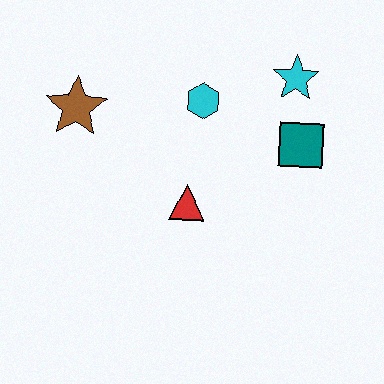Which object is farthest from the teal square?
The brown star is farthest from the teal square.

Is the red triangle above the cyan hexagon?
No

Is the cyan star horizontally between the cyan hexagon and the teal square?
Yes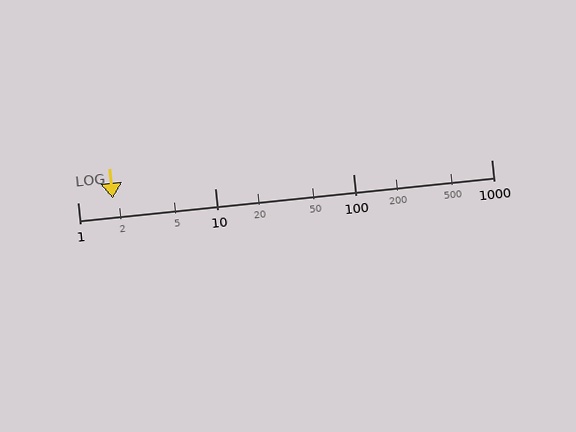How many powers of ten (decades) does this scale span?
The scale spans 3 decades, from 1 to 1000.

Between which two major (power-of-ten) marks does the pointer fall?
The pointer is between 1 and 10.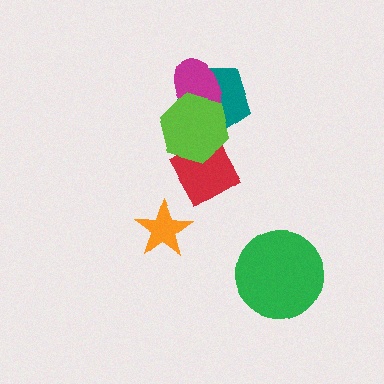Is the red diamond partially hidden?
Yes, it is partially covered by another shape.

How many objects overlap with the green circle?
0 objects overlap with the green circle.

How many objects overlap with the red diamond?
1 object overlaps with the red diamond.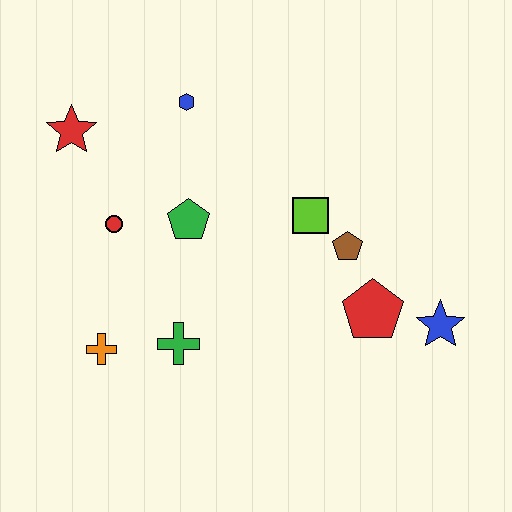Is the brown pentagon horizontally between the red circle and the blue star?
Yes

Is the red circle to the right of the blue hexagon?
No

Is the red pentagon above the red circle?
No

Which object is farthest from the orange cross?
The blue star is farthest from the orange cross.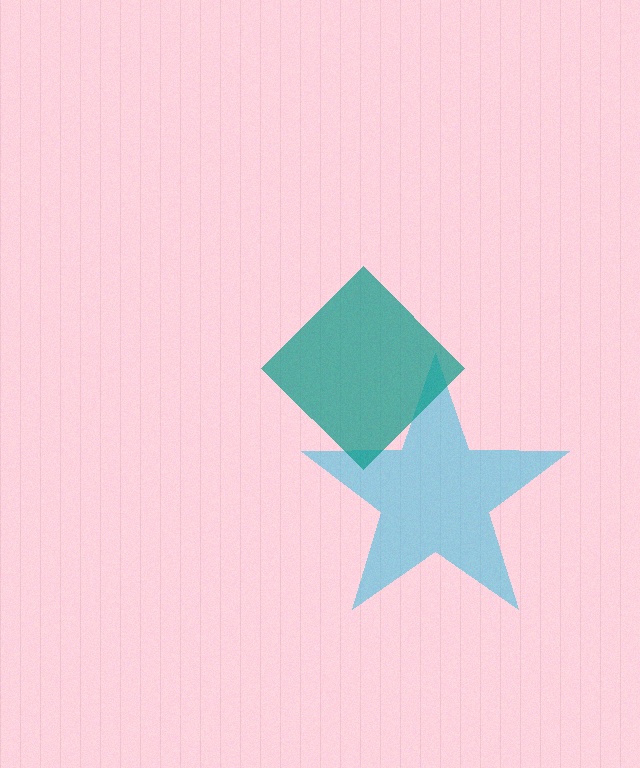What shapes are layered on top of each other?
The layered shapes are: a cyan star, a teal diamond.